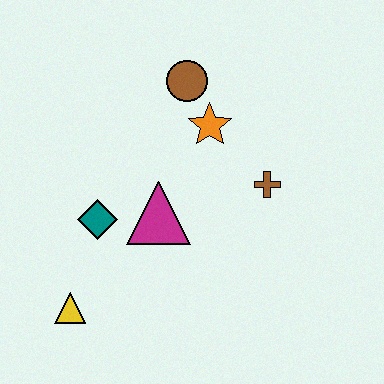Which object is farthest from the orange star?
The yellow triangle is farthest from the orange star.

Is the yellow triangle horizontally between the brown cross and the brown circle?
No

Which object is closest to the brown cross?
The orange star is closest to the brown cross.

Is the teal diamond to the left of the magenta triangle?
Yes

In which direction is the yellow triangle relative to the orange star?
The yellow triangle is below the orange star.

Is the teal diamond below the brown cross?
Yes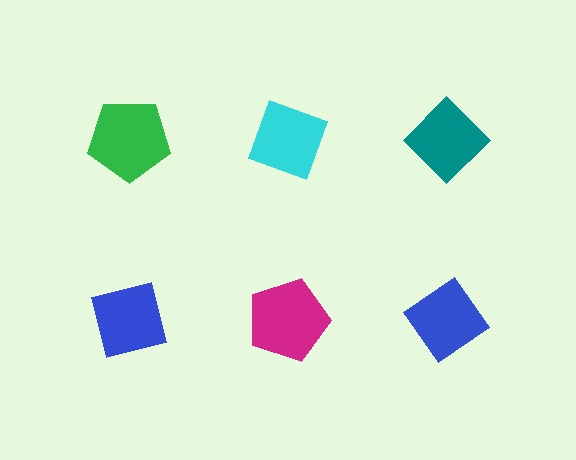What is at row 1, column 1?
A green pentagon.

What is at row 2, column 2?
A magenta pentagon.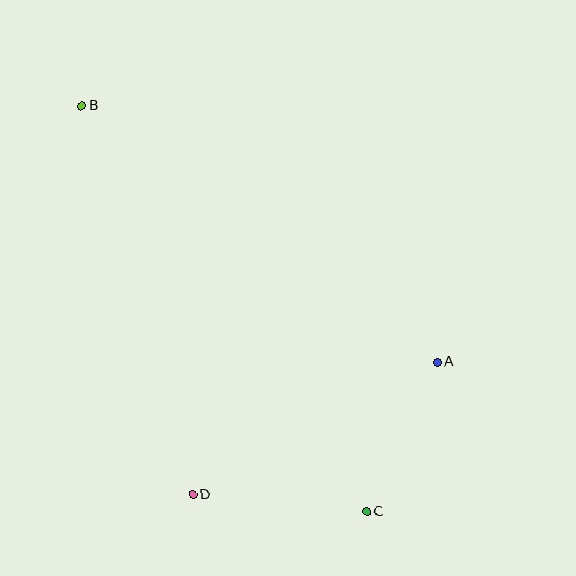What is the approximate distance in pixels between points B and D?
The distance between B and D is approximately 404 pixels.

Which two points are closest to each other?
Points A and C are closest to each other.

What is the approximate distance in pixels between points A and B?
The distance between A and B is approximately 438 pixels.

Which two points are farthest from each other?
Points B and C are farthest from each other.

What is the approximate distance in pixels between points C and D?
The distance between C and D is approximately 175 pixels.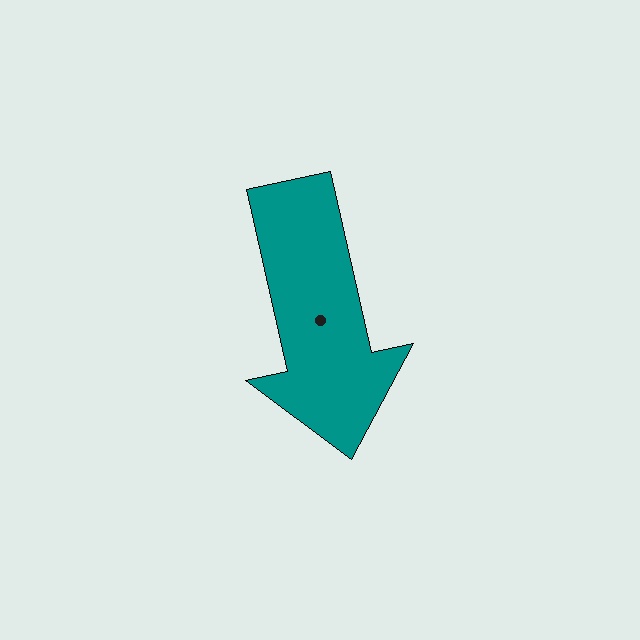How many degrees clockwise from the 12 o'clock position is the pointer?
Approximately 167 degrees.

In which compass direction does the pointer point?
South.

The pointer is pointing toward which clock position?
Roughly 6 o'clock.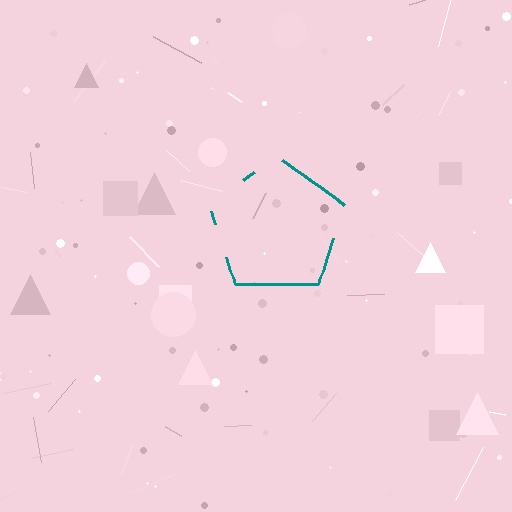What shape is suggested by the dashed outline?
The dashed outline suggests a pentagon.